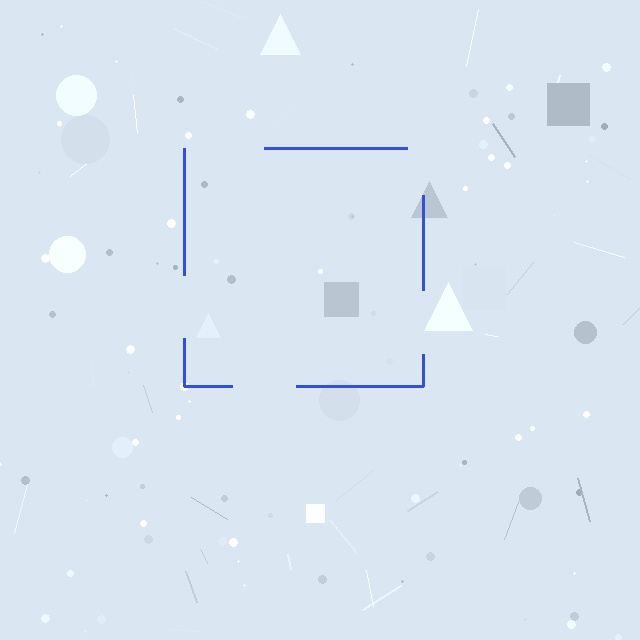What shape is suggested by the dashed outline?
The dashed outline suggests a square.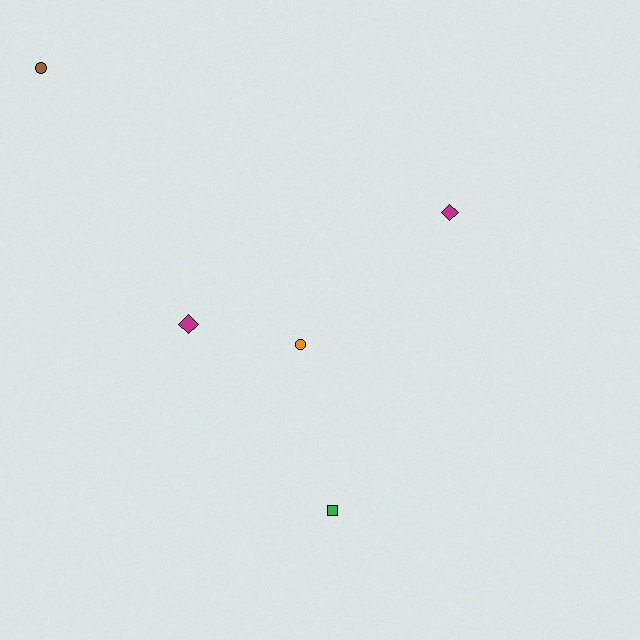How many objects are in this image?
There are 5 objects.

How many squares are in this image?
There is 1 square.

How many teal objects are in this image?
There are no teal objects.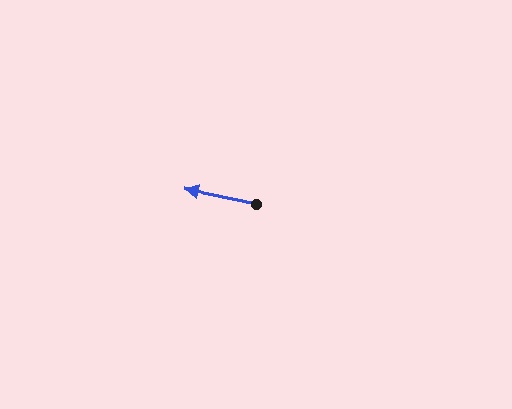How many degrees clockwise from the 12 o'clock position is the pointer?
Approximately 282 degrees.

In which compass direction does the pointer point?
West.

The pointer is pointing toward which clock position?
Roughly 9 o'clock.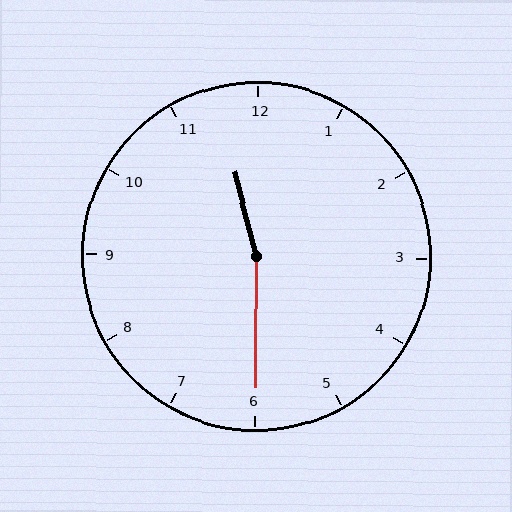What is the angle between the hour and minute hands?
Approximately 165 degrees.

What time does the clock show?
11:30.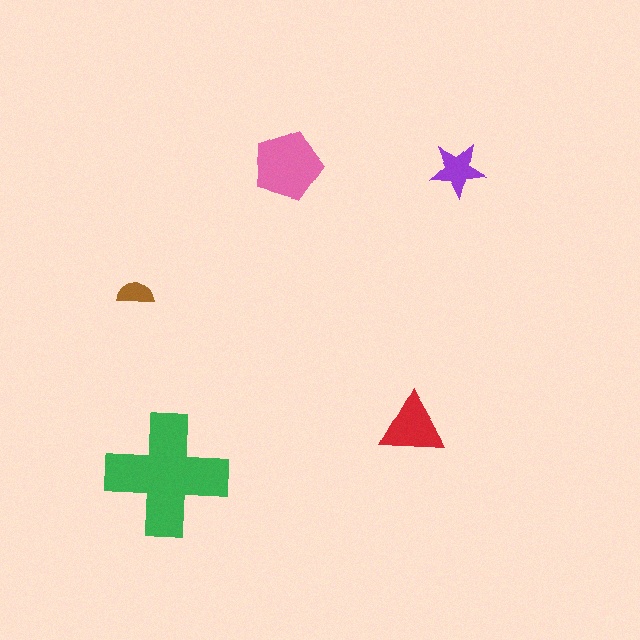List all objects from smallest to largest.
The brown semicircle, the purple star, the red triangle, the pink pentagon, the green cross.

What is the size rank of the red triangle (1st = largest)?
3rd.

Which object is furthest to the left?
The brown semicircle is leftmost.